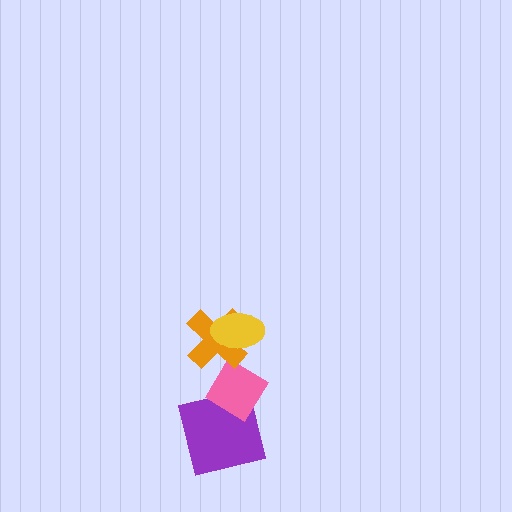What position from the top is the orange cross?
The orange cross is 2nd from the top.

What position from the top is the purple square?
The purple square is 4th from the top.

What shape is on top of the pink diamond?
The orange cross is on top of the pink diamond.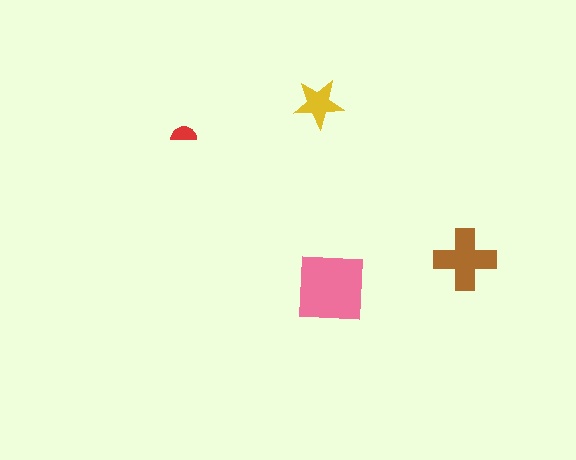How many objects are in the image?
There are 4 objects in the image.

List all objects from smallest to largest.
The red semicircle, the yellow star, the brown cross, the pink square.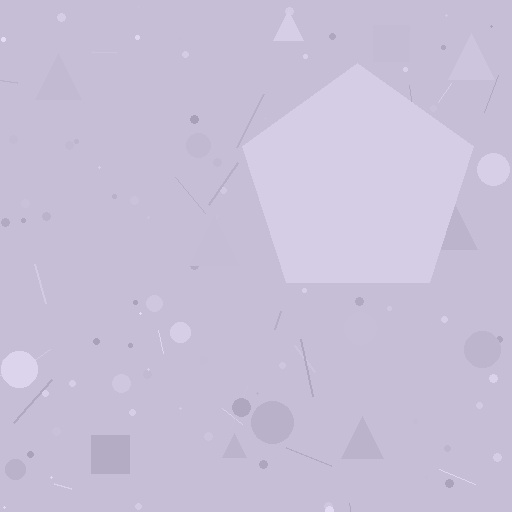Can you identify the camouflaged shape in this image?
The camouflaged shape is a pentagon.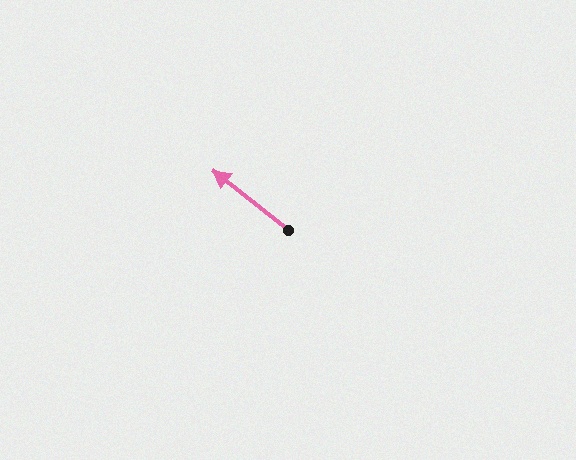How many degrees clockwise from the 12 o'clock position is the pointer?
Approximately 309 degrees.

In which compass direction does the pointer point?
Northwest.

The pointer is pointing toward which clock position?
Roughly 10 o'clock.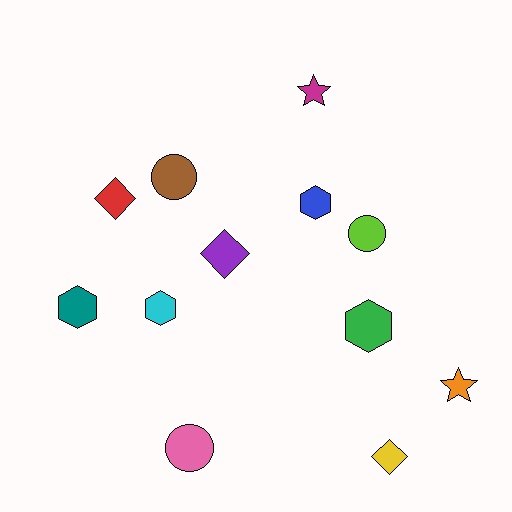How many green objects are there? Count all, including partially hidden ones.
There is 1 green object.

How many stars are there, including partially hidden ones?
There are 2 stars.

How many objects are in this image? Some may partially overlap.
There are 12 objects.